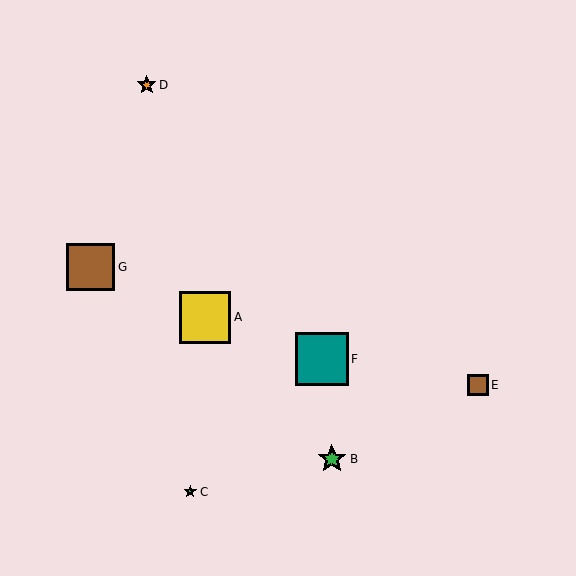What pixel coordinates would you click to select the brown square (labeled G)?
Click at (91, 267) to select the brown square G.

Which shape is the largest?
The teal square (labeled F) is the largest.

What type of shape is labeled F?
Shape F is a teal square.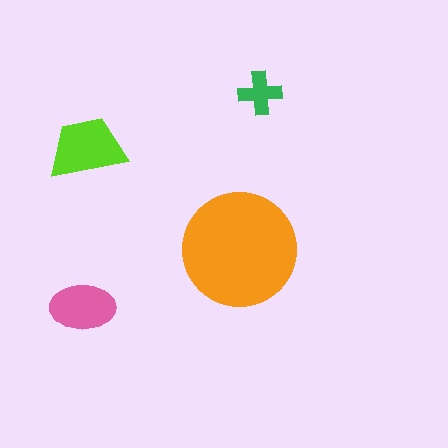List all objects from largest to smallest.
The orange circle, the lime trapezoid, the pink ellipse, the green cross.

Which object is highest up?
The green cross is topmost.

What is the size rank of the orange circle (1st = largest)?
1st.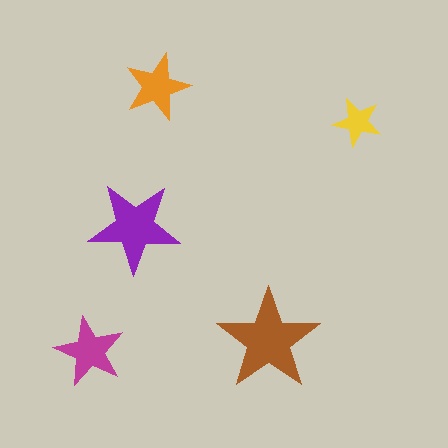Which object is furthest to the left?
The magenta star is leftmost.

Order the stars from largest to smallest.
the brown one, the purple one, the magenta one, the orange one, the yellow one.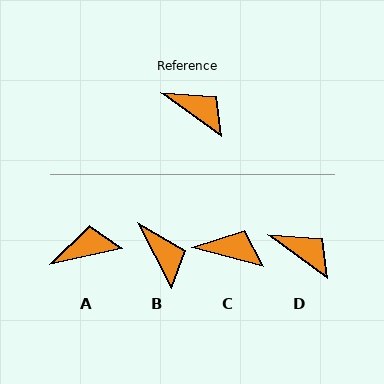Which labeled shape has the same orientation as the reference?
D.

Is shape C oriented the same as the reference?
No, it is off by about 21 degrees.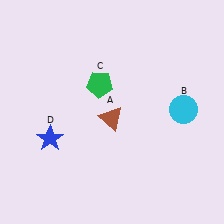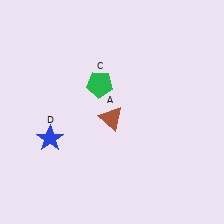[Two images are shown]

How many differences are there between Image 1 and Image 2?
There is 1 difference between the two images.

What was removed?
The cyan circle (B) was removed in Image 2.